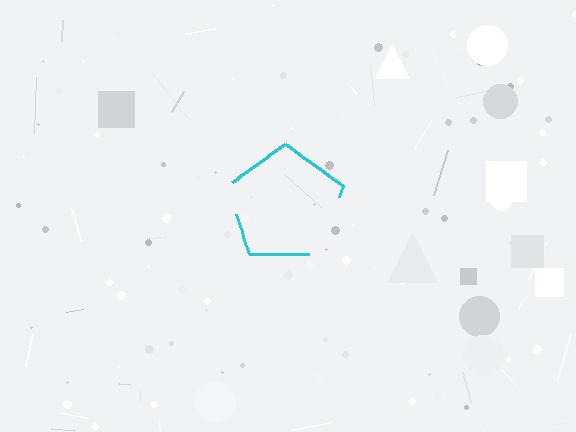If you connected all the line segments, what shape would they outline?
They would outline a pentagon.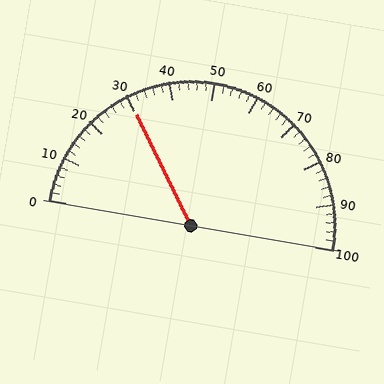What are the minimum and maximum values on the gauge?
The gauge ranges from 0 to 100.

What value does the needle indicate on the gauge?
The needle indicates approximately 30.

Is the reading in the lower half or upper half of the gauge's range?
The reading is in the lower half of the range (0 to 100).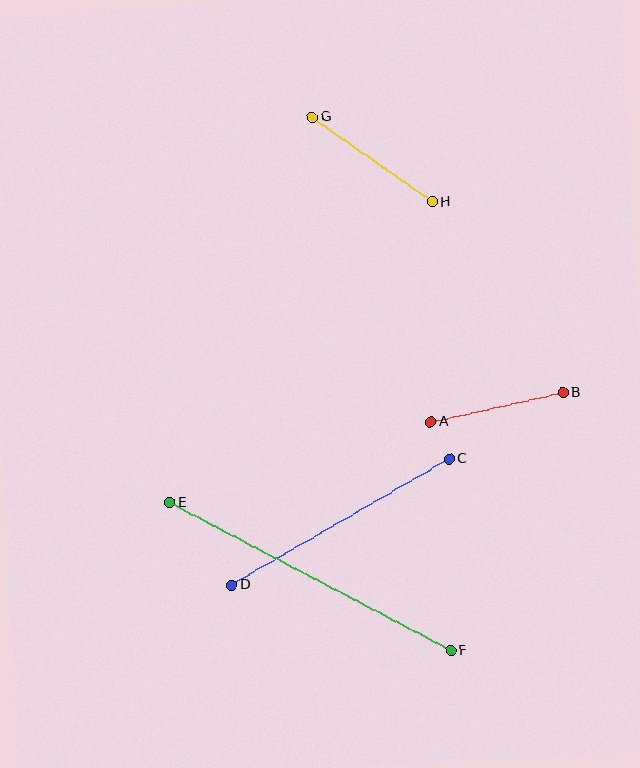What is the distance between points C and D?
The distance is approximately 251 pixels.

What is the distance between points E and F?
The distance is approximately 318 pixels.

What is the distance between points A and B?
The distance is approximately 136 pixels.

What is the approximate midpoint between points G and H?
The midpoint is at approximately (372, 160) pixels.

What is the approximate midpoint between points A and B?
The midpoint is at approximately (497, 407) pixels.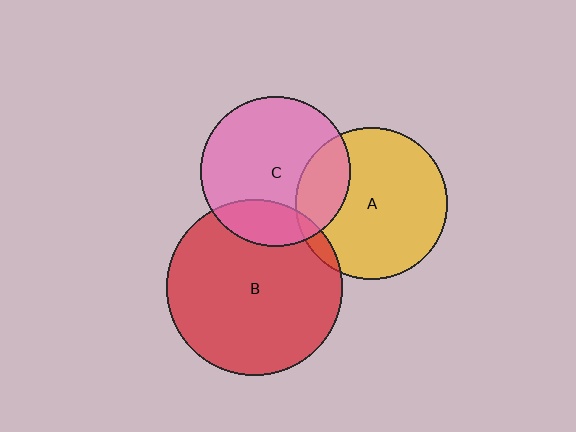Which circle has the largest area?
Circle B (red).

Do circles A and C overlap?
Yes.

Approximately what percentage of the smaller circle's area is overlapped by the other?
Approximately 20%.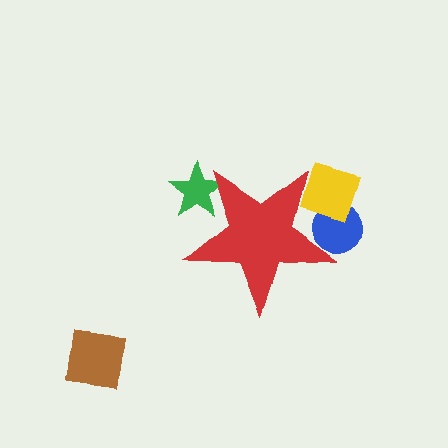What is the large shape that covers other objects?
A red star.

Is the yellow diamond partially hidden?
Yes, the yellow diamond is partially hidden behind the red star.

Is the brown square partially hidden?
No, the brown square is fully visible.